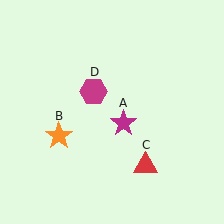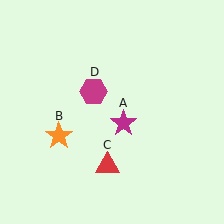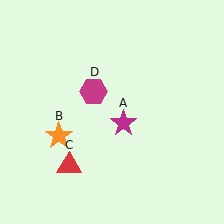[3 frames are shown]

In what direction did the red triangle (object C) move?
The red triangle (object C) moved left.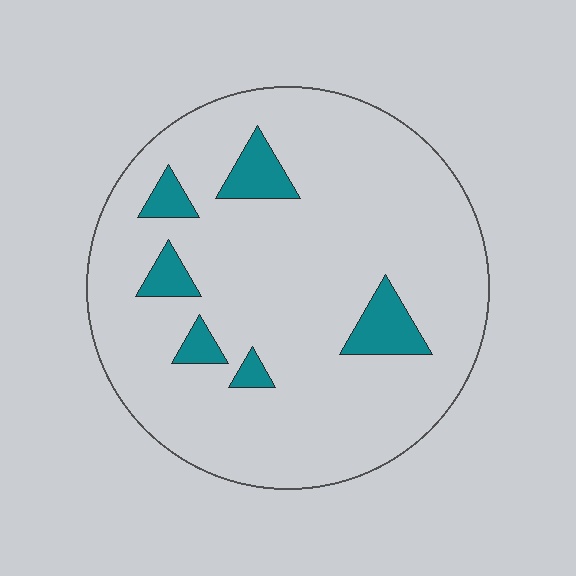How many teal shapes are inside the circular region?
6.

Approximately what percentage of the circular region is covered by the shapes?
Approximately 10%.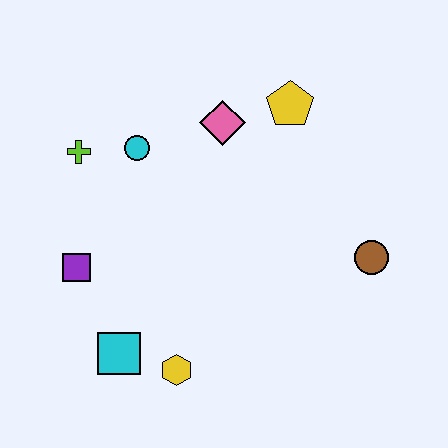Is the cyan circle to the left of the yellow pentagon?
Yes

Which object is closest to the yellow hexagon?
The cyan square is closest to the yellow hexagon.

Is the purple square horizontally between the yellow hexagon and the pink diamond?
No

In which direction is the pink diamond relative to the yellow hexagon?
The pink diamond is above the yellow hexagon.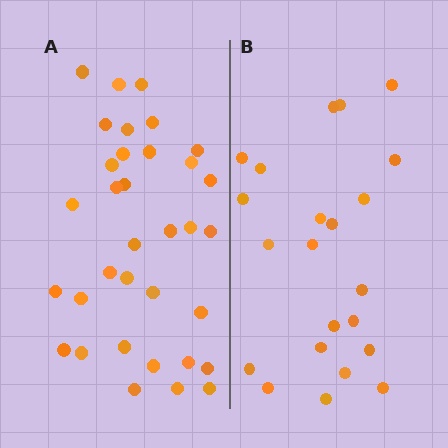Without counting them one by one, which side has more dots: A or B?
Region A (the left region) has more dots.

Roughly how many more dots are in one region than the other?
Region A has roughly 12 or so more dots than region B.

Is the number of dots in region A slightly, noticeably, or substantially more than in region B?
Region A has substantially more. The ratio is roughly 1.5 to 1.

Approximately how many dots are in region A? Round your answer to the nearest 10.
About 30 dots. (The exact count is 34, which rounds to 30.)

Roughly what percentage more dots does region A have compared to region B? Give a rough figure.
About 55% more.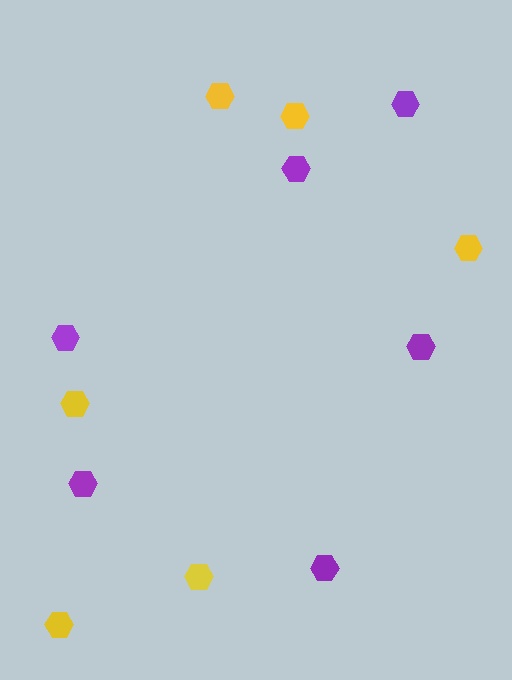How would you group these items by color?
There are 2 groups: one group of purple hexagons (6) and one group of yellow hexagons (6).